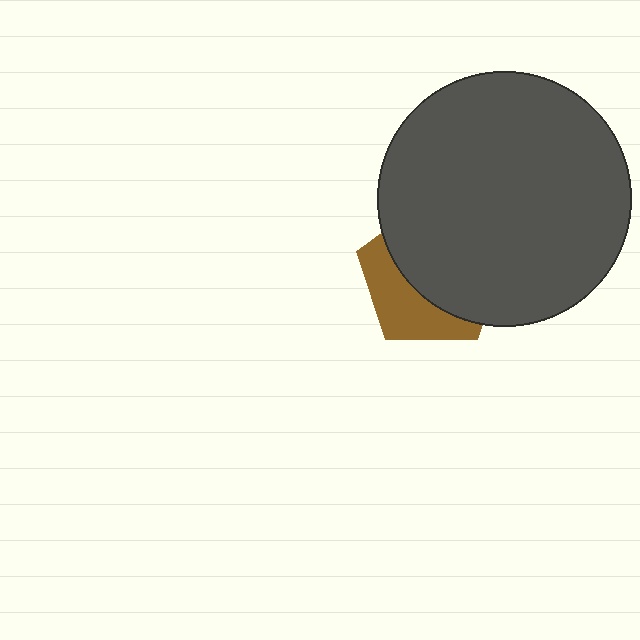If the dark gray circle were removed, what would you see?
You would see the complete brown pentagon.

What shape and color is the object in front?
The object in front is a dark gray circle.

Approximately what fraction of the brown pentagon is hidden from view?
Roughly 63% of the brown pentagon is hidden behind the dark gray circle.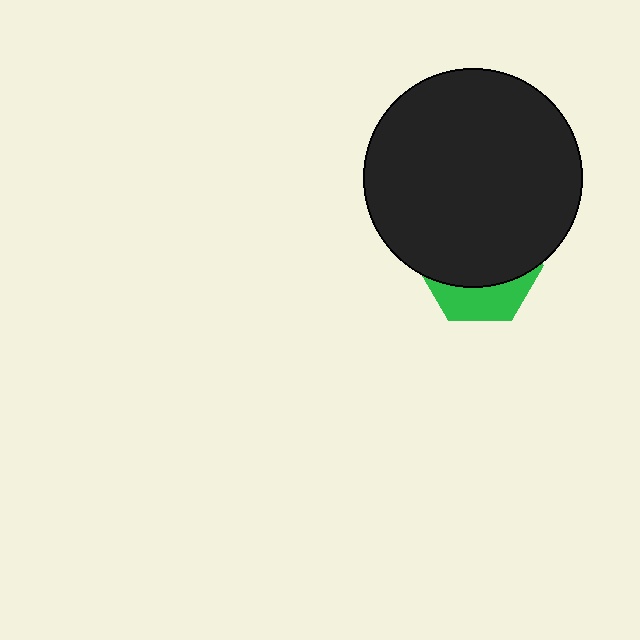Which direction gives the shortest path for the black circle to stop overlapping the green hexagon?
Moving up gives the shortest separation.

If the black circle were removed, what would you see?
You would see the complete green hexagon.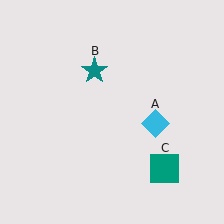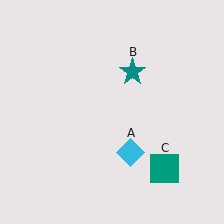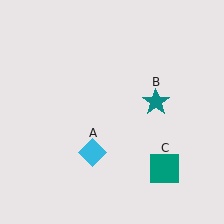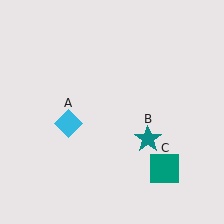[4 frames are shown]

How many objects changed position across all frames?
2 objects changed position: cyan diamond (object A), teal star (object B).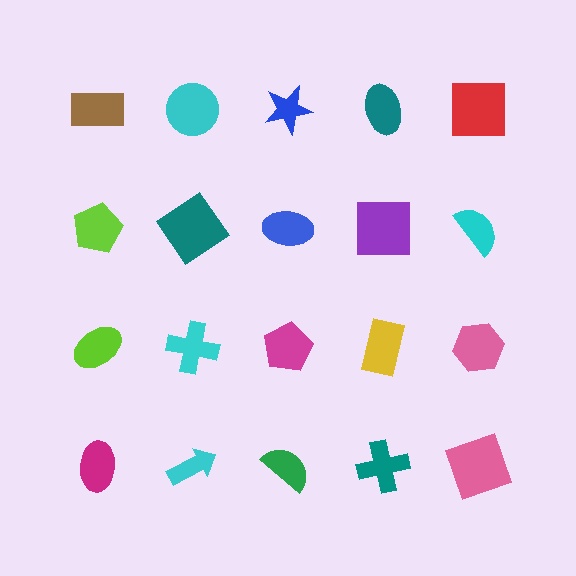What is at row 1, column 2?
A cyan circle.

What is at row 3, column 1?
A lime ellipse.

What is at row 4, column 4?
A teal cross.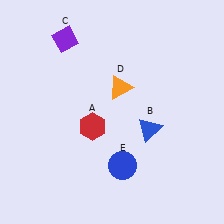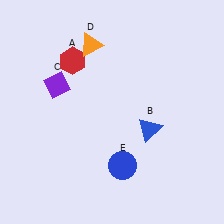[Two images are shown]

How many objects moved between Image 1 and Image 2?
3 objects moved between the two images.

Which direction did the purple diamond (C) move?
The purple diamond (C) moved down.